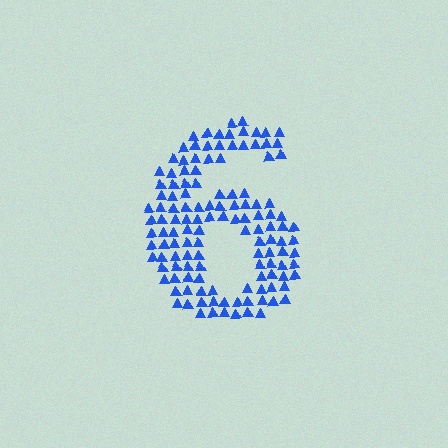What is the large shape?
The large shape is the digit 6.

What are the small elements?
The small elements are triangles.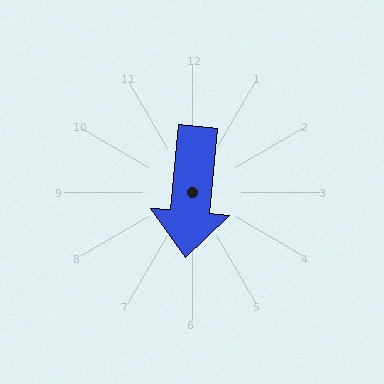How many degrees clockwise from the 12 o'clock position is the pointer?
Approximately 185 degrees.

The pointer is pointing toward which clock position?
Roughly 6 o'clock.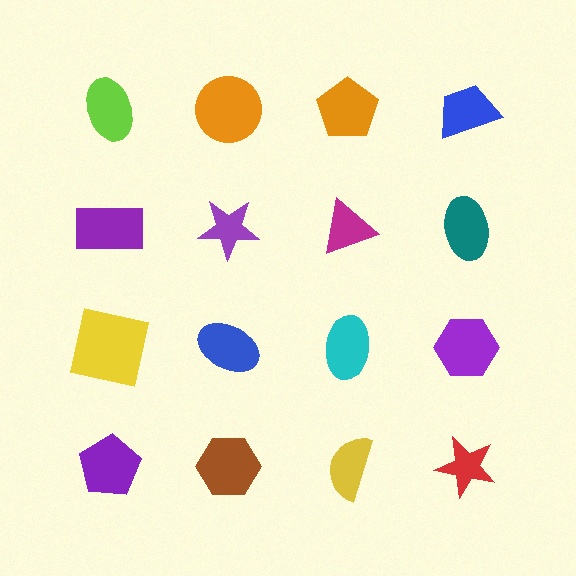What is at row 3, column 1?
A yellow square.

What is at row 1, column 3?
An orange pentagon.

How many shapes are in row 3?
4 shapes.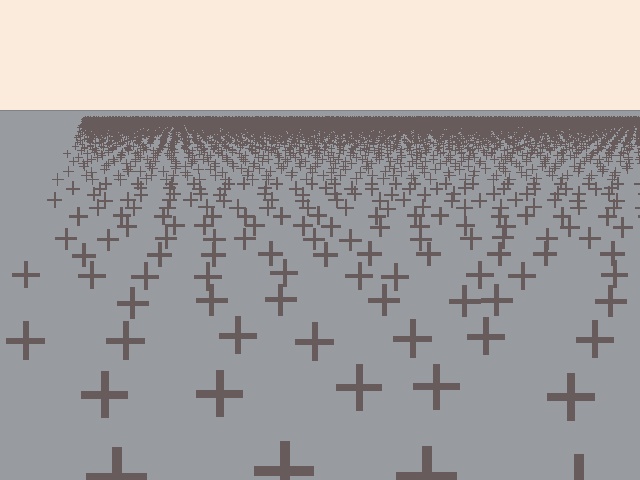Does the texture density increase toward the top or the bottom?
Density increases toward the top.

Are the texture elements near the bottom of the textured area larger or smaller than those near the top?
Larger. Near the bottom, elements are closer to the viewer and appear at a bigger on-screen size.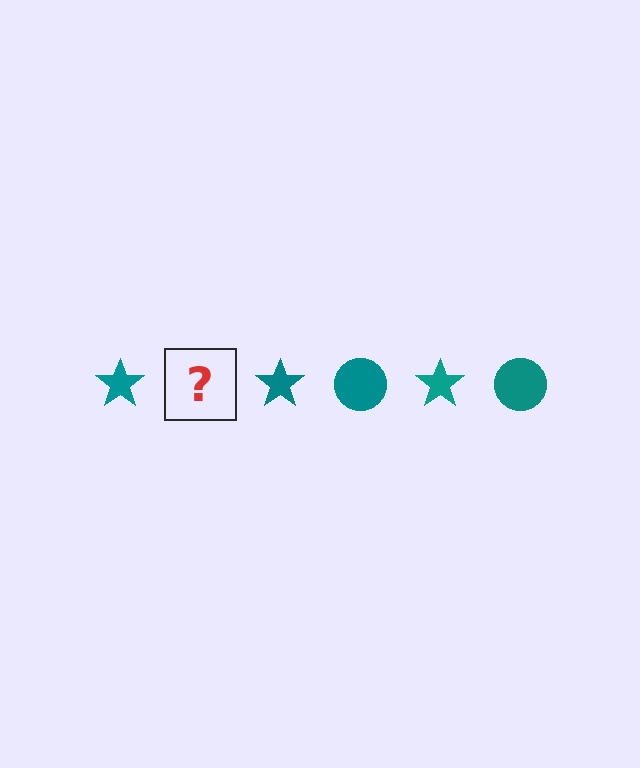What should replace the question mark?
The question mark should be replaced with a teal circle.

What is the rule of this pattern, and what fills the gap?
The rule is that the pattern cycles through star, circle shapes in teal. The gap should be filled with a teal circle.